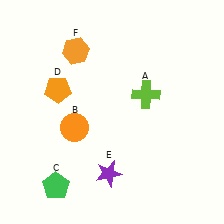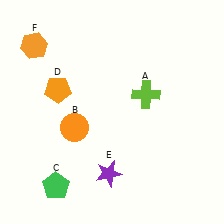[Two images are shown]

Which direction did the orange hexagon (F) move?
The orange hexagon (F) moved left.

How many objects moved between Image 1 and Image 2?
1 object moved between the two images.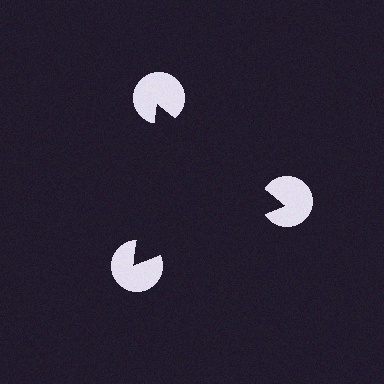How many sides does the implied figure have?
3 sides.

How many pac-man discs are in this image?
There are 3 — one at each vertex of the illusory triangle.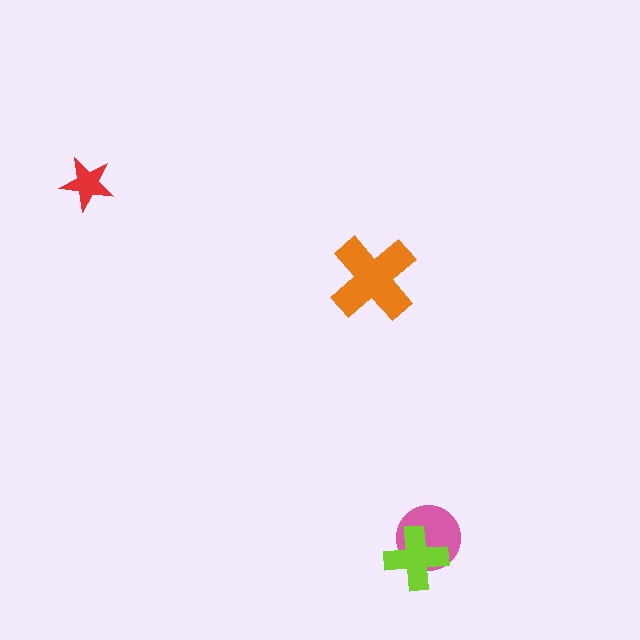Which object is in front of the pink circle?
The lime cross is in front of the pink circle.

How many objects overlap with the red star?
0 objects overlap with the red star.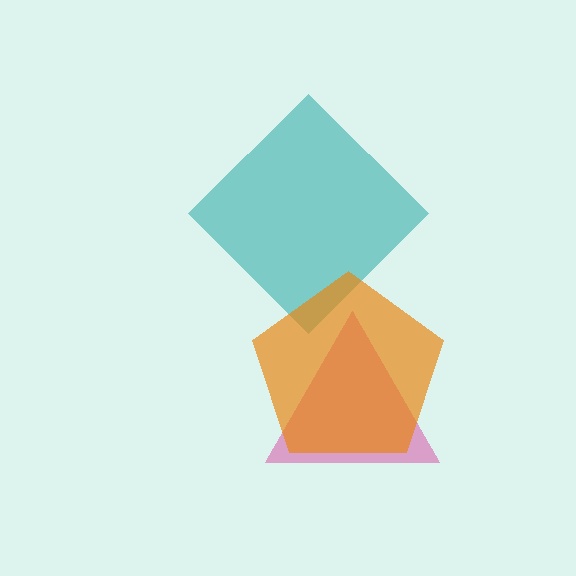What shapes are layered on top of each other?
The layered shapes are: a pink triangle, a teal diamond, an orange pentagon.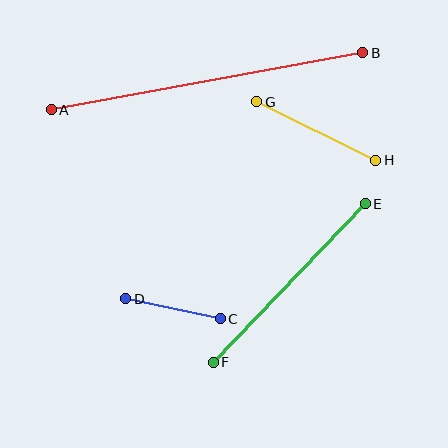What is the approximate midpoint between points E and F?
The midpoint is at approximately (289, 283) pixels.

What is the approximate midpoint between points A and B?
The midpoint is at approximately (207, 81) pixels.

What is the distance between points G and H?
The distance is approximately 133 pixels.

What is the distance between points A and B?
The distance is approximately 317 pixels.